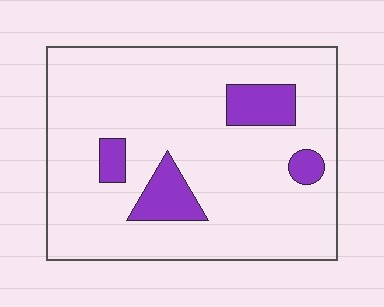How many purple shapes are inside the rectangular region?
4.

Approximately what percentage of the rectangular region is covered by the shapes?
Approximately 15%.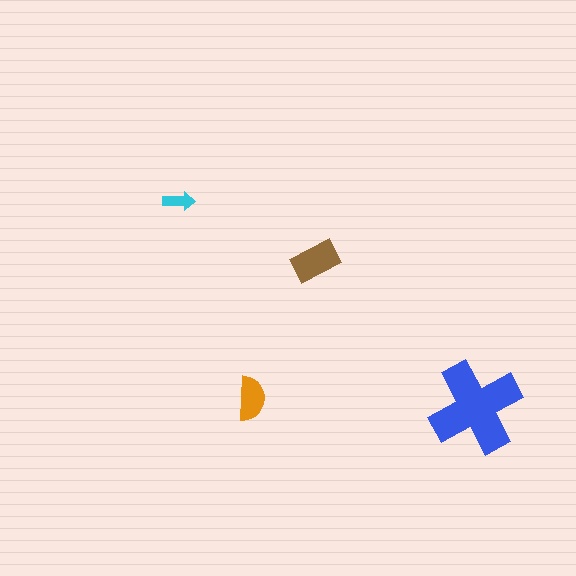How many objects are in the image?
There are 4 objects in the image.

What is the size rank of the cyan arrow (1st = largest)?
4th.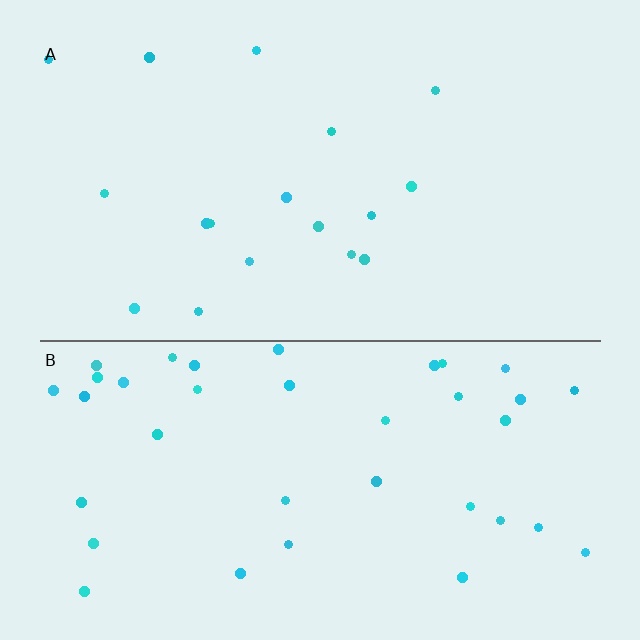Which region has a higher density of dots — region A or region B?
B (the bottom).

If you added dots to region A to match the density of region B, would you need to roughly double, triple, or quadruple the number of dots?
Approximately double.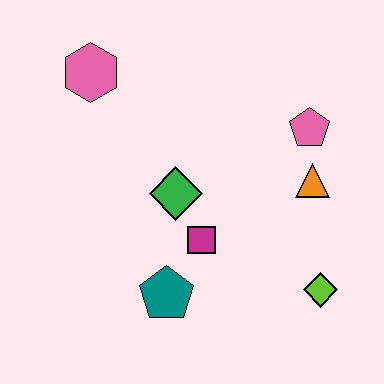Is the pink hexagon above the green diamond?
Yes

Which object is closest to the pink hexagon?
The green diamond is closest to the pink hexagon.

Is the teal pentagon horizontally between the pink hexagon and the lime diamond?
Yes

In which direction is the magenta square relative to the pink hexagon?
The magenta square is below the pink hexagon.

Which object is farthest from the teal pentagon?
The pink hexagon is farthest from the teal pentagon.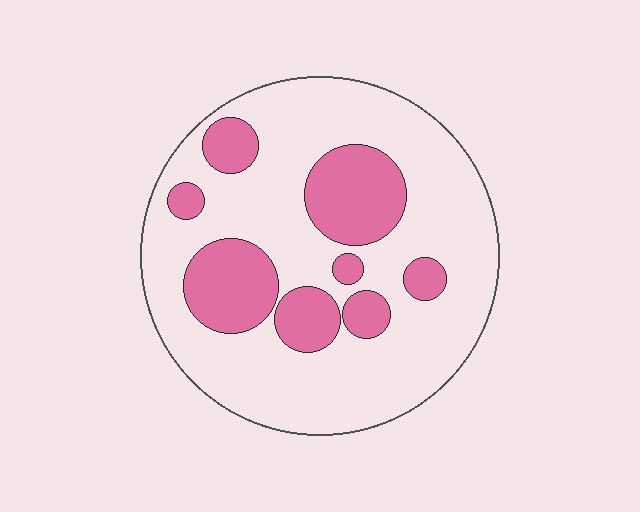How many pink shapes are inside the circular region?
8.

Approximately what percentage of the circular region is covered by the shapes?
Approximately 25%.